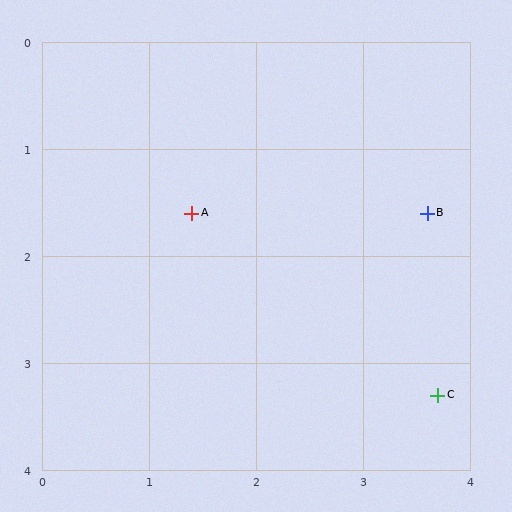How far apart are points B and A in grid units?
Points B and A are about 2.2 grid units apart.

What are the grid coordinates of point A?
Point A is at approximately (1.4, 1.6).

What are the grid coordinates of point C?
Point C is at approximately (3.7, 3.3).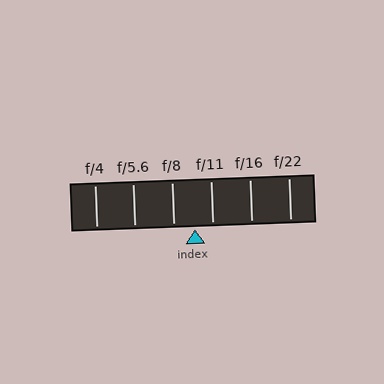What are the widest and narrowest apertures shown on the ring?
The widest aperture shown is f/4 and the narrowest is f/22.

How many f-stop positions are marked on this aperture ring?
There are 6 f-stop positions marked.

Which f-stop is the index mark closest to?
The index mark is closest to f/11.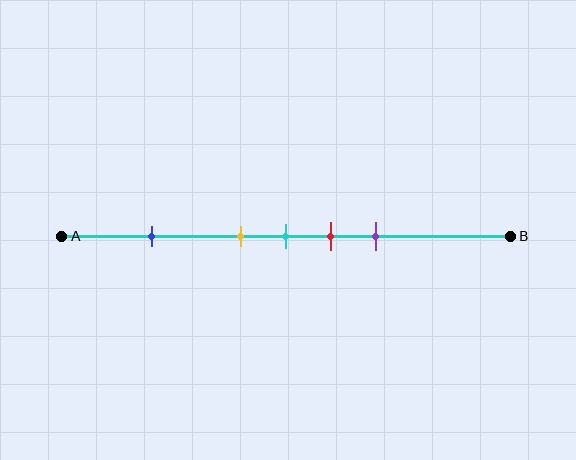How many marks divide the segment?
There are 5 marks dividing the segment.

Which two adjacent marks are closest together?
The yellow and cyan marks are the closest adjacent pair.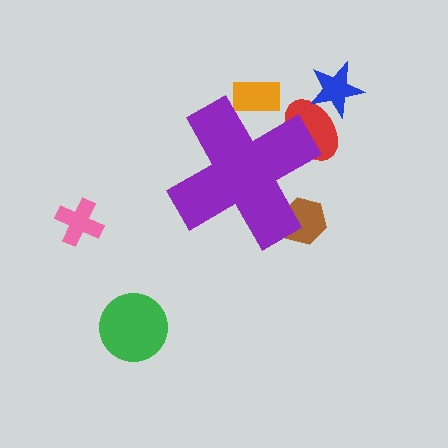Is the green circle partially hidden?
No, the green circle is fully visible.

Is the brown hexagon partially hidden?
Yes, the brown hexagon is partially hidden behind the purple cross.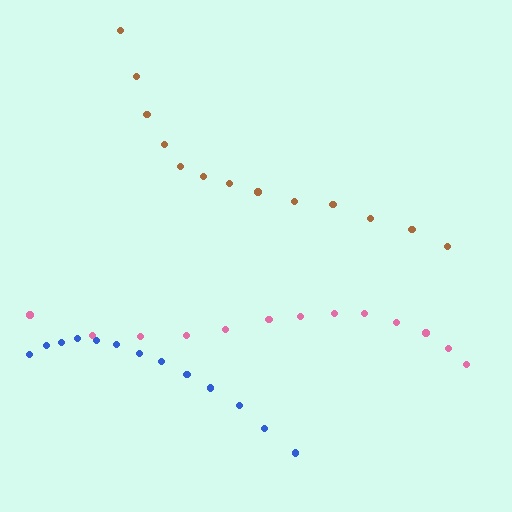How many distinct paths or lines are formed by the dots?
There are 3 distinct paths.